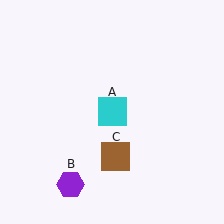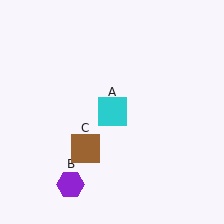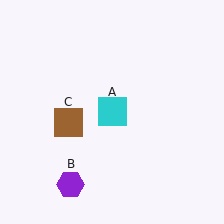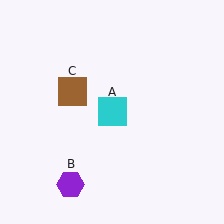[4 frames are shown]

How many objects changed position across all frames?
1 object changed position: brown square (object C).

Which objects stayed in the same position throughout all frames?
Cyan square (object A) and purple hexagon (object B) remained stationary.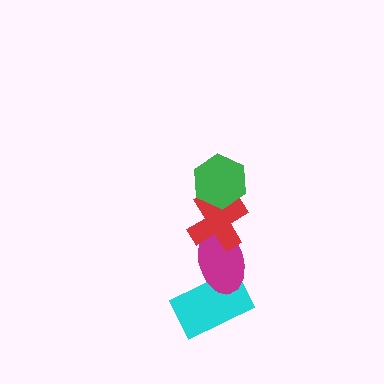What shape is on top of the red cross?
The green hexagon is on top of the red cross.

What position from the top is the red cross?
The red cross is 2nd from the top.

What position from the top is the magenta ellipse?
The magenta ellipse is 3rd from the top.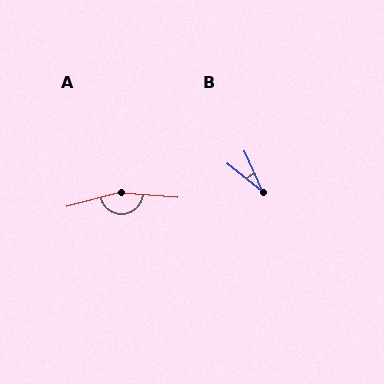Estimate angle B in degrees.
Approximately 28 degrees.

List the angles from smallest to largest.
B (28°), A (160°).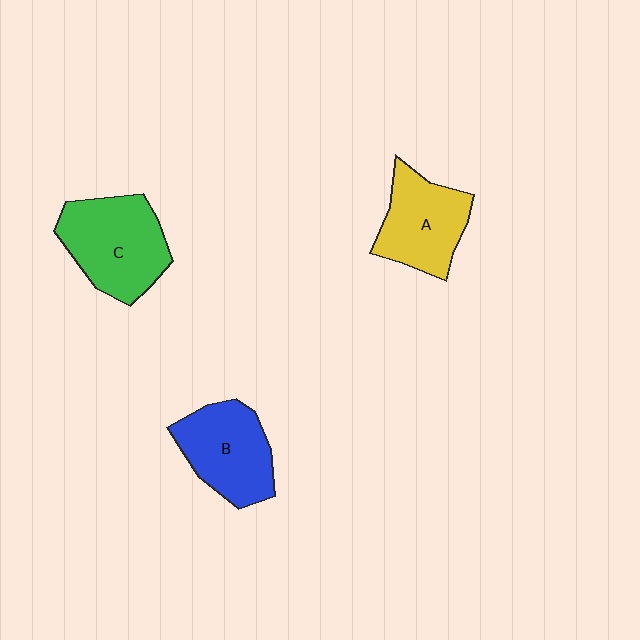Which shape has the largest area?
Shape C (green).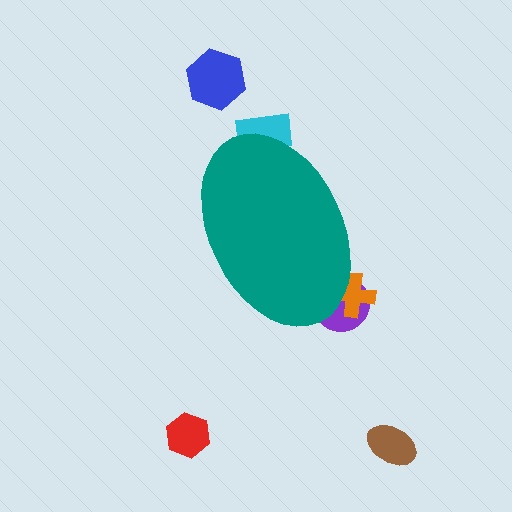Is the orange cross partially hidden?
Yes, the orange cross is partially hidden behind the teal ellipse.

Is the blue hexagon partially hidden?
No, the blue hexagon is fully visible.